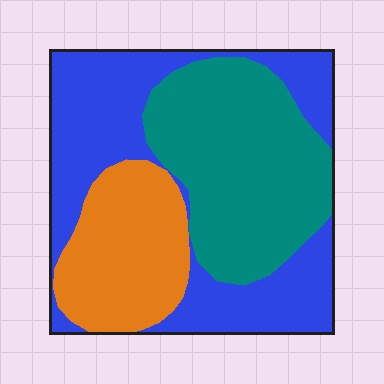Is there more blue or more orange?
Blue.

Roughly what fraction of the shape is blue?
Blue takes up about two fifths (2/5) of the shape.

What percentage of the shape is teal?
Teal takes up about three eighths (3/8) of the shape.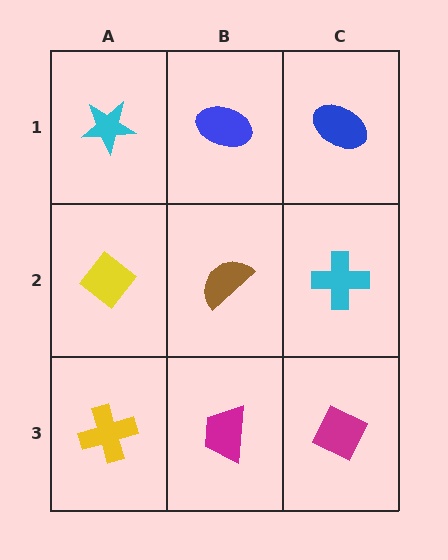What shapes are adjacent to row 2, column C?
A blue ellipse (row 1, column C), a magenta diamond (row 3, column C), a brown semicircle (row 2, column B).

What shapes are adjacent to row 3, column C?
A cyan cross (row 2, column C), a magenta trapezoid (row 3, column B).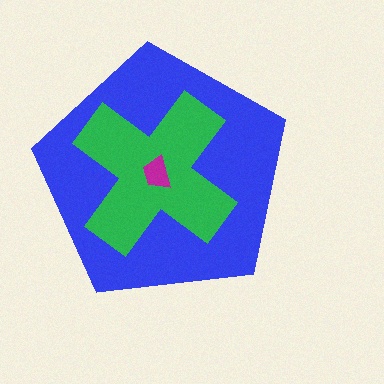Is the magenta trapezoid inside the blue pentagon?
Yes.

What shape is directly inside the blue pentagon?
The green cross.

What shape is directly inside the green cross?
The magenta trapezoid.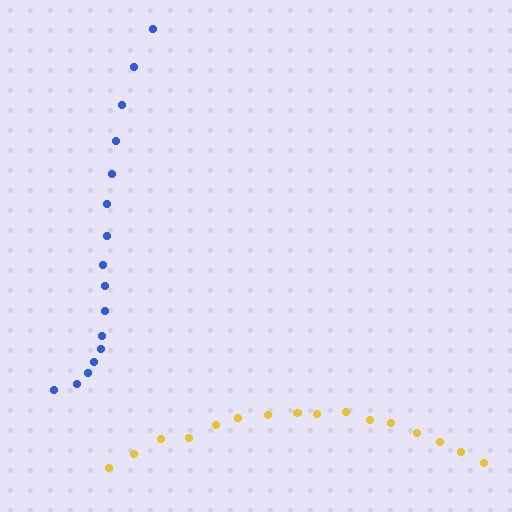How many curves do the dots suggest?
There are 2 distinct paths.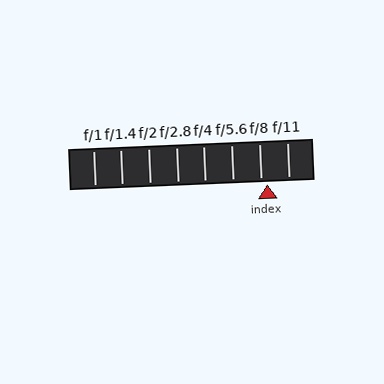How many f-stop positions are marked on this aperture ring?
There are 8 f-stop positions marked.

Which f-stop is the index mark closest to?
The index mark is closest to f/8.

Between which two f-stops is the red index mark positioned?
The index mark is between f/8 and f/11.